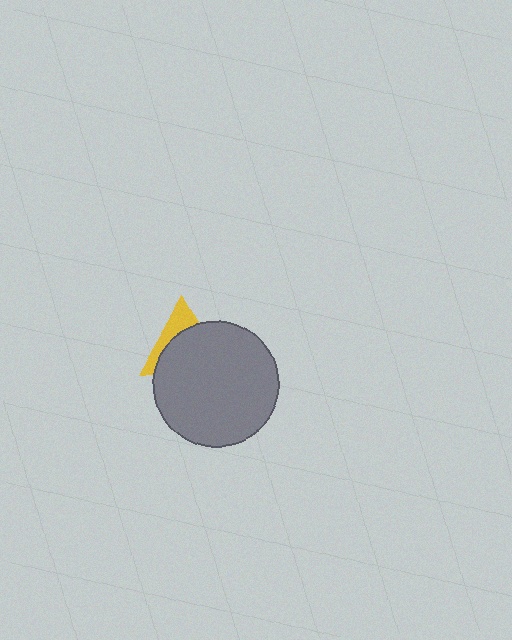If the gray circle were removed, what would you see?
You would see the complete yellow triangle.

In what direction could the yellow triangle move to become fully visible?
The yellow triangle could move up. That would shift it out from behind the gray circle entirely.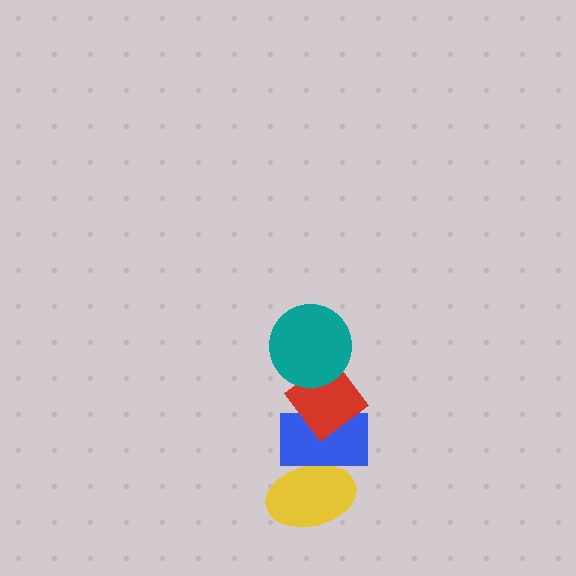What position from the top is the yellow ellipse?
The yellow ellipse is 4th from the top.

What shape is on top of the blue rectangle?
The red diamond is on top of the blue rectangle.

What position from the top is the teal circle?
The teal circle is 1st from the top.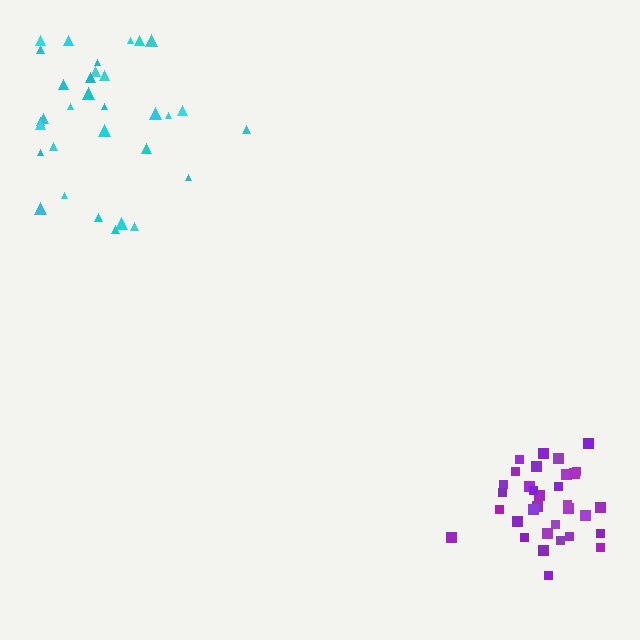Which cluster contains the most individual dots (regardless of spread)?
Cyan (34).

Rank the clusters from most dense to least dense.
purple, cyan.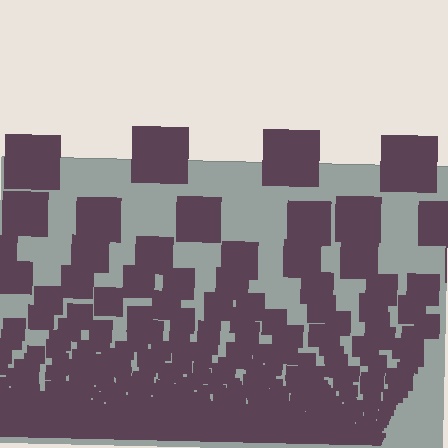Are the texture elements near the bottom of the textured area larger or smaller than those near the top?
Smaller. The gradient is inverted — elements near the bottom are smaller and denser.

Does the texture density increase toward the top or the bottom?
Density increases toward the bottom.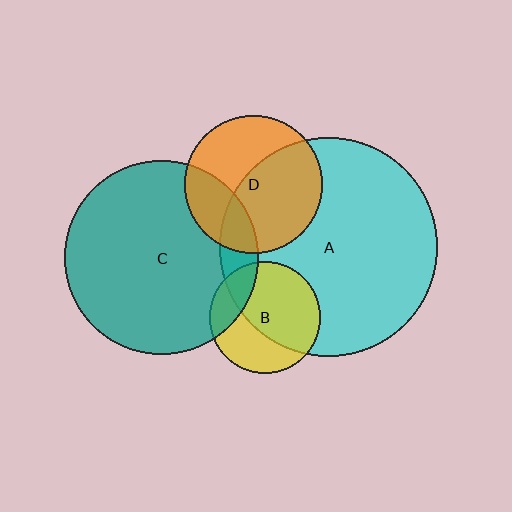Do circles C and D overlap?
Yes.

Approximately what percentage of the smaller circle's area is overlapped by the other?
Approximately 25%.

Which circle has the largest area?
Circle A (cyan).